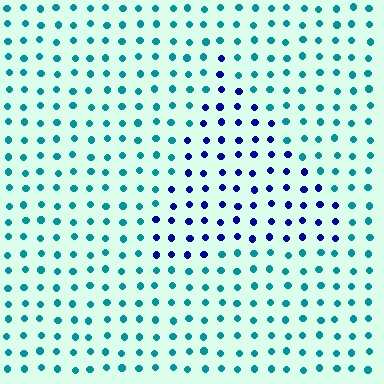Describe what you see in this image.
The image is filled with small teal elements in a uniform arrangement. A triangle-shaped region is visible where the elements are tinted to a slightly different hue, forming a subtle color boundary.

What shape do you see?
I see a triangle.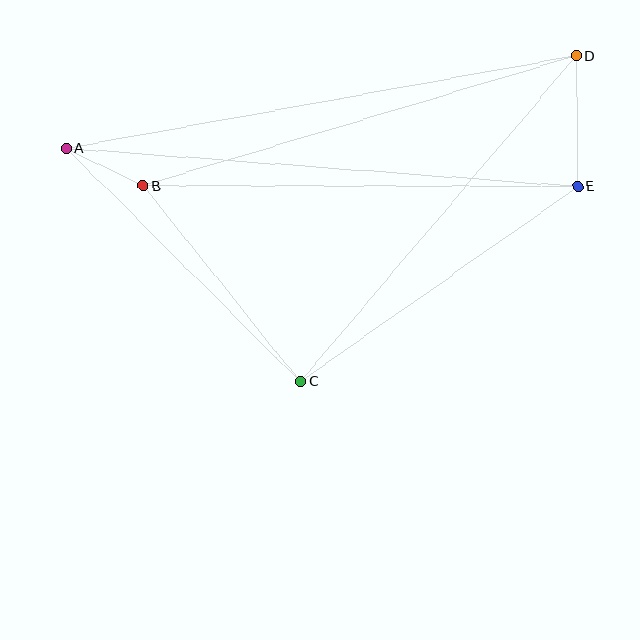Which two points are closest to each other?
Points A and B are closest to each other.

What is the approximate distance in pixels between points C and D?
The distance between C and D is approximately 427 pixels.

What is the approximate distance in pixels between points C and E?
The distance between C and E is approximately 339 pixels.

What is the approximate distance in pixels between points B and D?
The distance between B and D is approximately 452 pixels.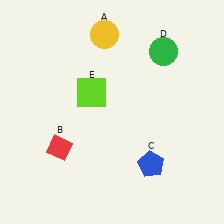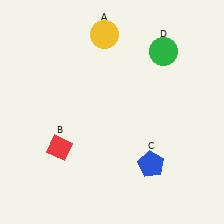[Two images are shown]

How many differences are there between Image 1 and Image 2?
There is 1 difference between the two images.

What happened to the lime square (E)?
The lime square (E) was removed in Image 2. It was in the top-left area of Image 1.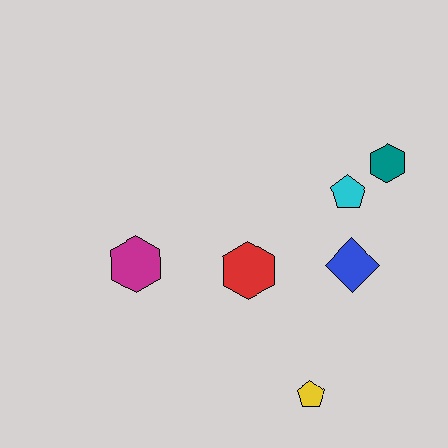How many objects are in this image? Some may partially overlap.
There are 6 objects.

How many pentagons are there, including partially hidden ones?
There are 2 pentagons.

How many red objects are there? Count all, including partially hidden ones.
There is 1 red object.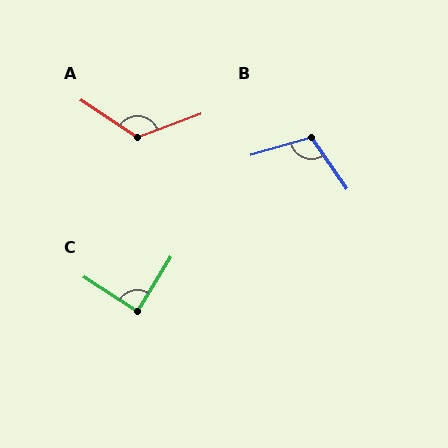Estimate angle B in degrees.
Approximately 108 degrees.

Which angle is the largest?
A, at approximately 126 degrees.